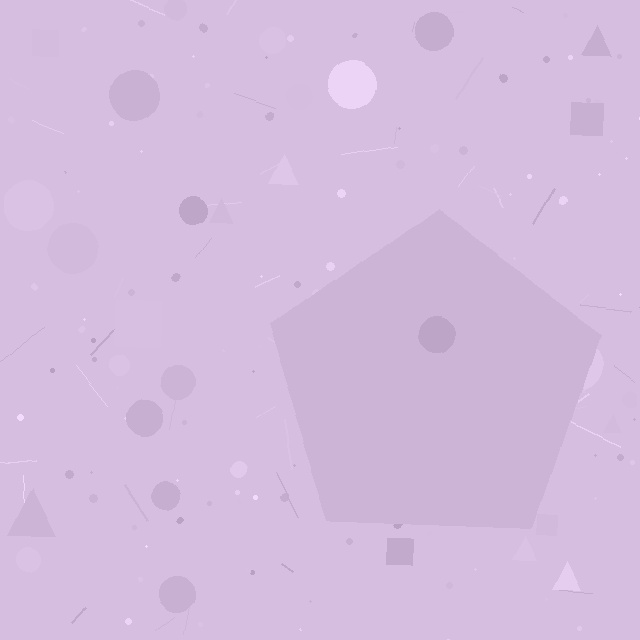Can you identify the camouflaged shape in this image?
The camouflaged shape is a pentagon.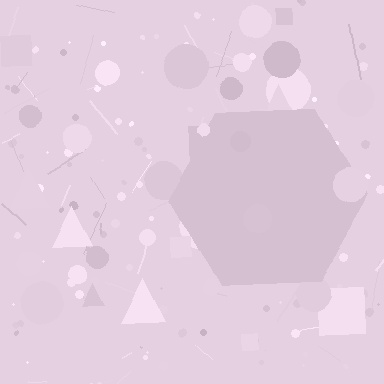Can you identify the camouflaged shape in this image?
The camouflaged shape is a hexagon.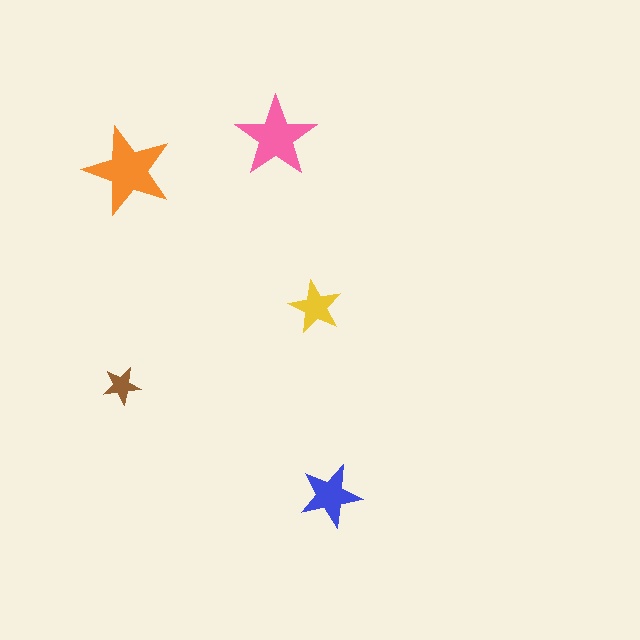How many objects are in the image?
There are 5 objects in the image.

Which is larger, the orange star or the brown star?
The orange one.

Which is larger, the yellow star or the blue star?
The blue one.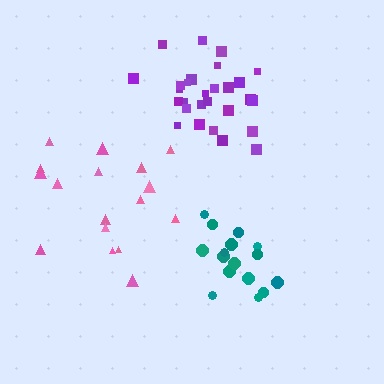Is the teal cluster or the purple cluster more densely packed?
Purple.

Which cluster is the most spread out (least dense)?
Pink.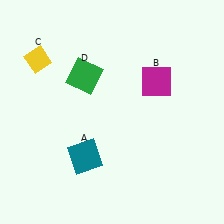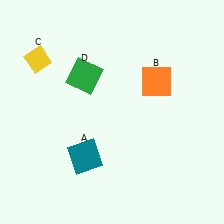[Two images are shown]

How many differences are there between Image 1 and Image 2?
There is 1 difference between the two images.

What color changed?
The square (B) changed from magenta in Image 1 to orange in Image 2.